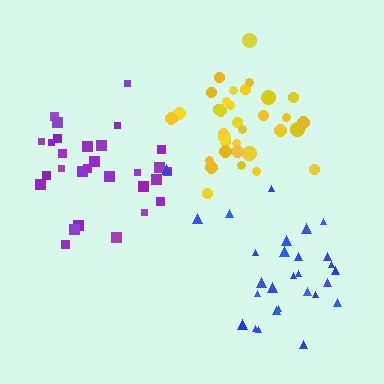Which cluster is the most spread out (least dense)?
Blue.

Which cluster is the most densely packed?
Yellow.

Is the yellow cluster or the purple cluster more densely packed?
Yellow.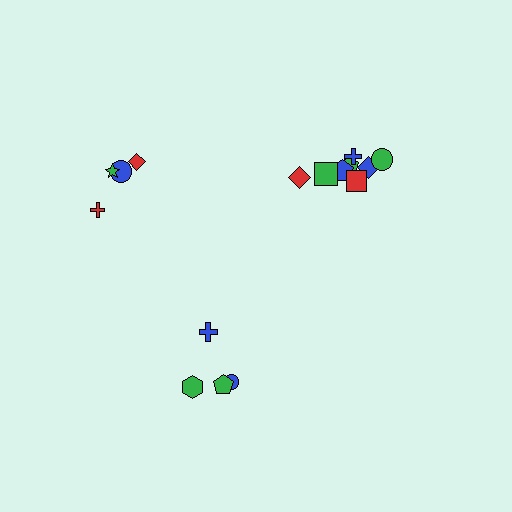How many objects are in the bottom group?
There are 4 objects.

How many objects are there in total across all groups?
There are 16 objects.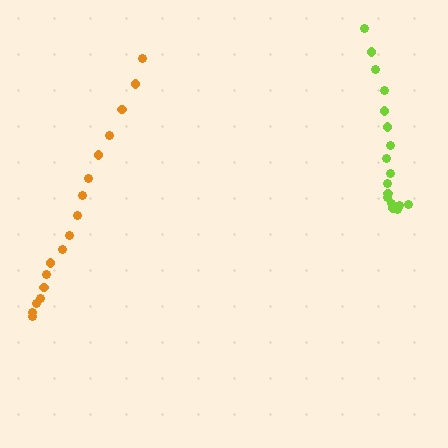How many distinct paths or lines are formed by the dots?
There are 2 distinct paths.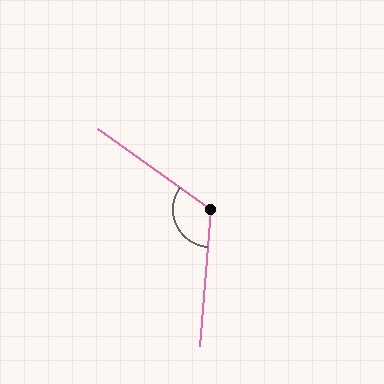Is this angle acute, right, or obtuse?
It is obtuse.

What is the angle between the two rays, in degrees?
Approximately 121 degrees.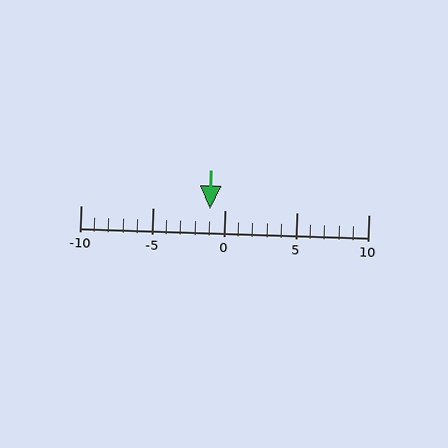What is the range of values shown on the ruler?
The ruler shows values from -10 to 10.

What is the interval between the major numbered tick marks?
The major tick marks are spaced 5 units apart.